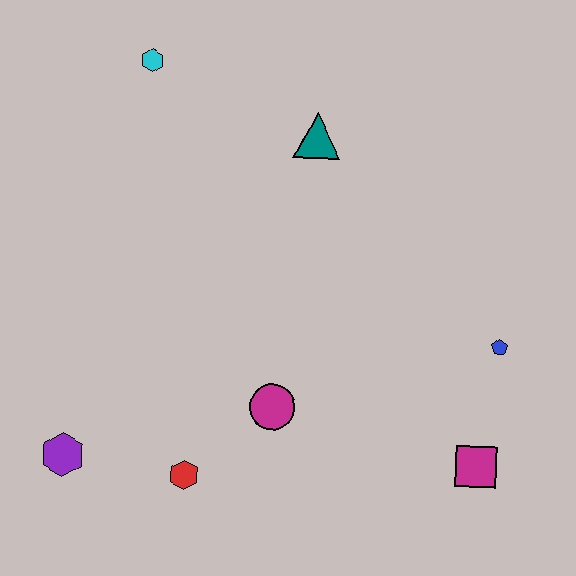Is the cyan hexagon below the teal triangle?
No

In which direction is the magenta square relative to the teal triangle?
The magenta square is below the teal triangle.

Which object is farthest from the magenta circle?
The cyan hexagon is farthest from the magenta circle.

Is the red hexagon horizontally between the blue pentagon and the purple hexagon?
Yes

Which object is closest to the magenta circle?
The red hexagon is closest to the magenta circle.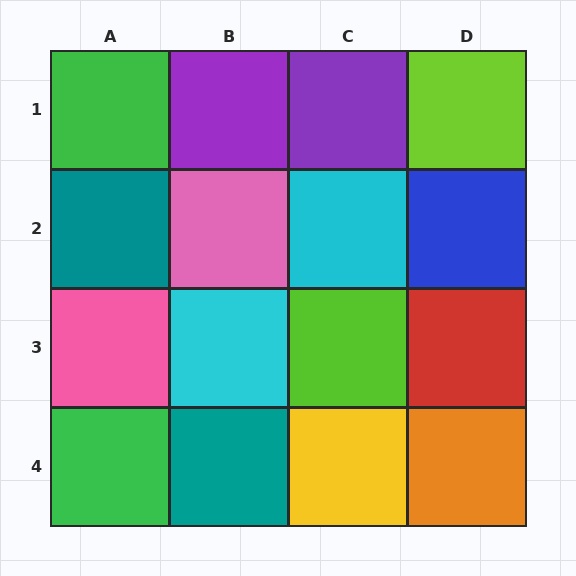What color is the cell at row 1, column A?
Green.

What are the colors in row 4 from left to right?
Green, teal, yellow, orange.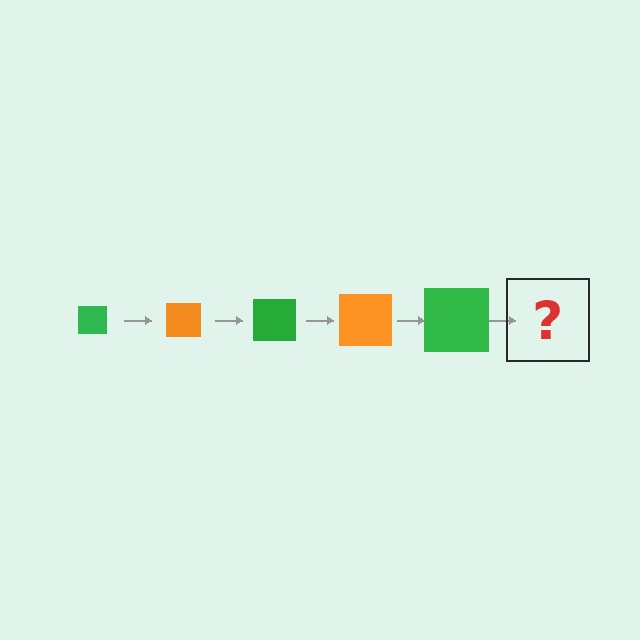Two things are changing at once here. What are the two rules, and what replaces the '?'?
The two rules are that the square grows larger each step and the color cycles through green and orange. The '?' should be an orange square, larger than the previous one.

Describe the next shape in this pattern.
It should be an orange square, larger than the previous one.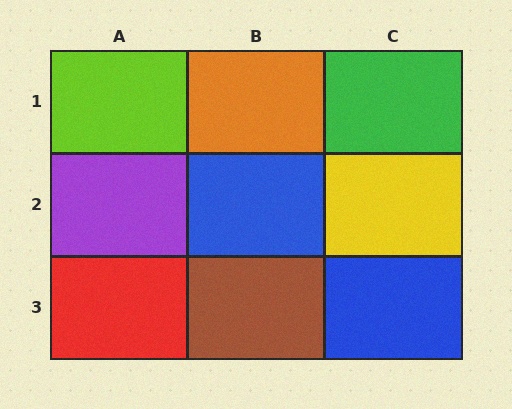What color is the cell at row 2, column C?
Yellow.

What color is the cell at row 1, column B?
Orange.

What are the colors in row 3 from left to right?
Red, brown, blue.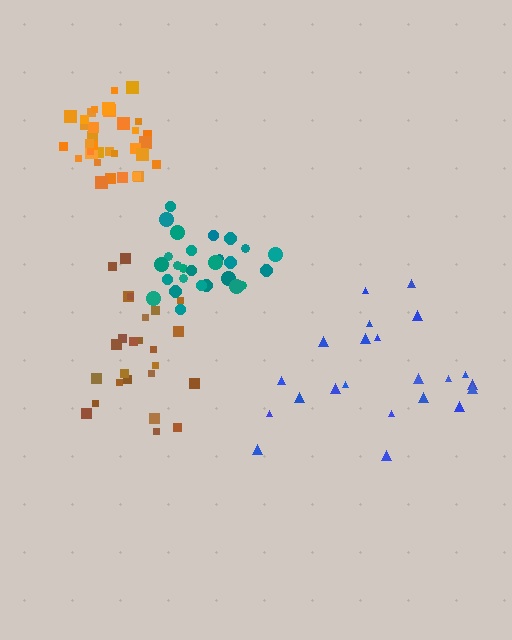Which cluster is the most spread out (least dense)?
Blue.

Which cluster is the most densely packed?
Orange.